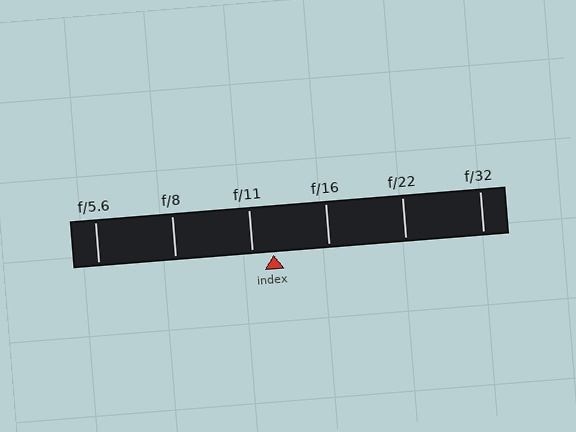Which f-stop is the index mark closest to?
The index mark is closest to f/11.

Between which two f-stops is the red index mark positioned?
The index mark is between f/11 and f/16.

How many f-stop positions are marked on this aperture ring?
There are 6 f-stop positions marked.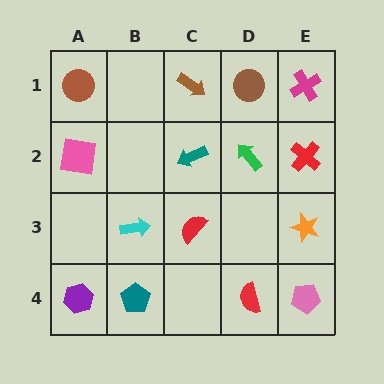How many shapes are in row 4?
4 shapes.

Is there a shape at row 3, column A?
No, that cell is empty.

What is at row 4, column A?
A purple hexagon.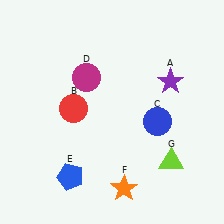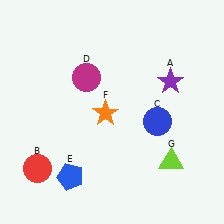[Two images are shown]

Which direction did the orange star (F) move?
The orange star (F) moved up.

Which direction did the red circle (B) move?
The red circle (B) moved down.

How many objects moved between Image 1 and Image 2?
2 objects moved between the two images.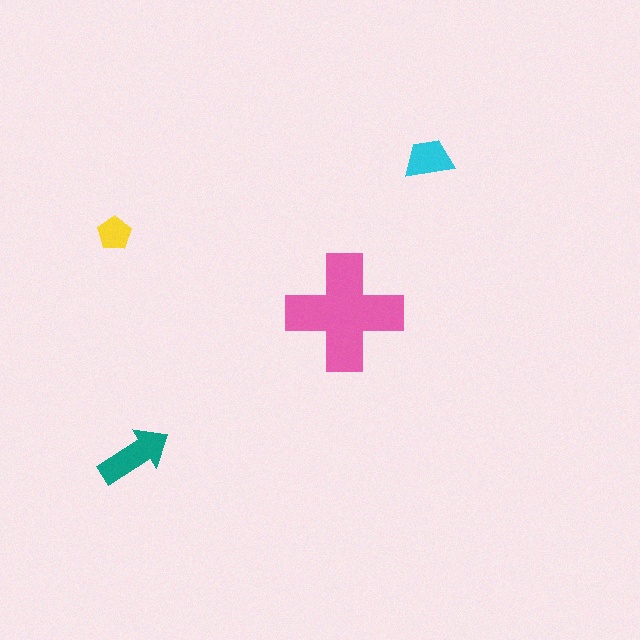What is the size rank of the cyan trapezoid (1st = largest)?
3rd.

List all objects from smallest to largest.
The yellow pentagon, the cyan trapezoid, the teal arrow, the pink cross.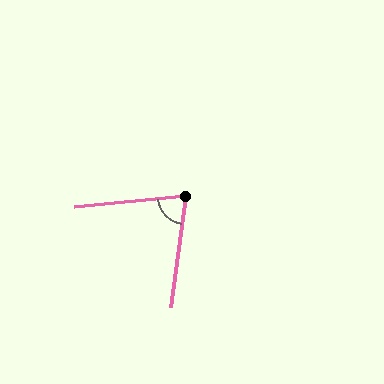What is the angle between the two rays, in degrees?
Approximately 77 degrees.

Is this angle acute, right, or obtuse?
It is acute.